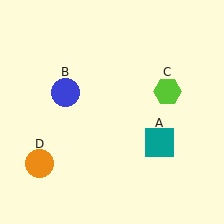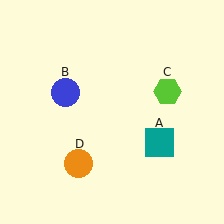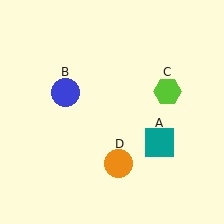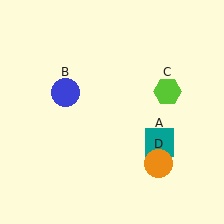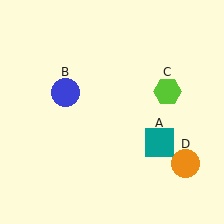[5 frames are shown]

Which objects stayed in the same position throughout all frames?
Teal square (object A) and blue circle (object B) and lime hexagon (object C) remained stationary.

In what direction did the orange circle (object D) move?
The orange circle (object D) moved right.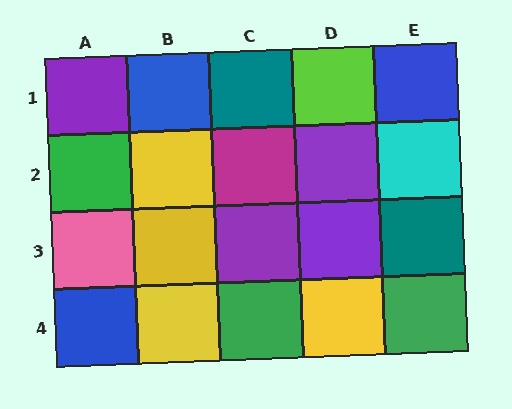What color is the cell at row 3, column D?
Purple.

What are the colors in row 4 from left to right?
Blue, yellow, green, yellow, green.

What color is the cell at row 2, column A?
Green.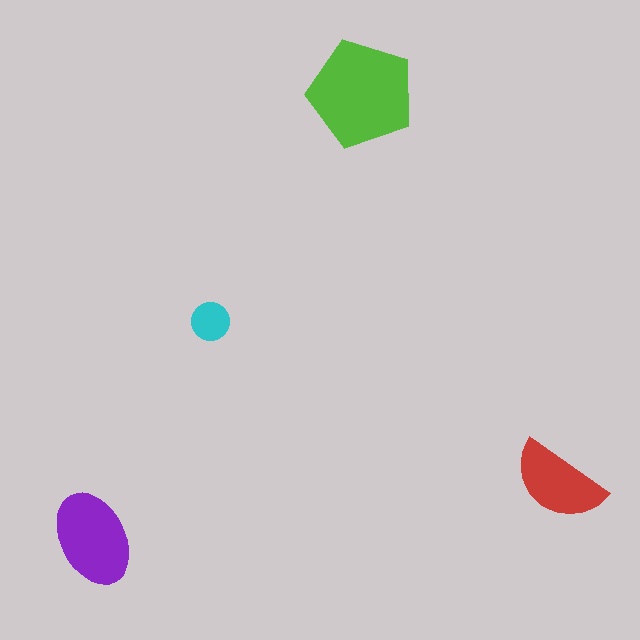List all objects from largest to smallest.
The lime pentagon, the purple ellipse, the red semicircle, the cyan circle.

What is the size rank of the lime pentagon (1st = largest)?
1st.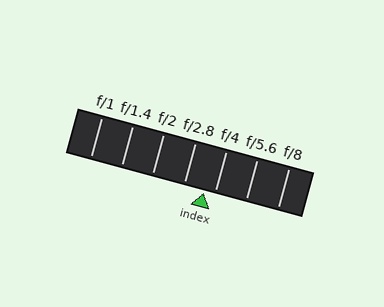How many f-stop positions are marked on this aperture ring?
There are 7 f-stop positions marked.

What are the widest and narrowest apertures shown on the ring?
The widest aperture shown is f/1 and the narrowest is f/8.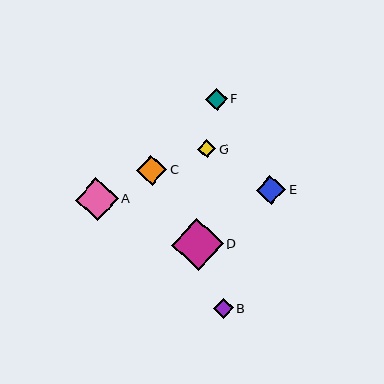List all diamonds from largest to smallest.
From largest to smallest: D, A, C, E, F, B, G.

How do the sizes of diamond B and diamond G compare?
Diamond B and diamond G are approximately the same size.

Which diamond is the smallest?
Diamond G is the smallest with a size of approximately 19 pixels.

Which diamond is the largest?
Diamond D is the largest with a size of approximately 52 pixels.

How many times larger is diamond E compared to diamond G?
Diamond E is approximately 1.6 times the size of diamond G.